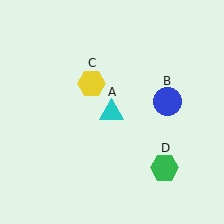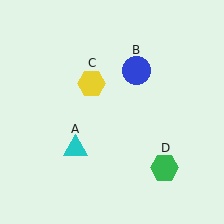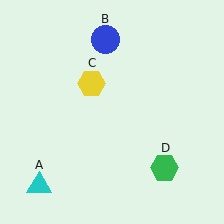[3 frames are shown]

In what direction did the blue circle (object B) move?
The blue circle (object B) moved up and to the left.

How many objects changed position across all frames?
2 objects changed position: cyan triangle (object A), blue circle (object B).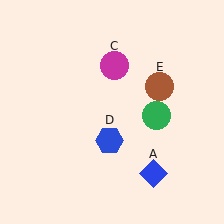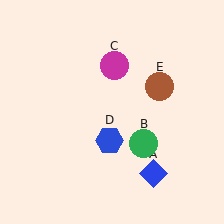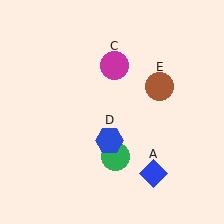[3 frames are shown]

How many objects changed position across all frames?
1 object changed position: green circle (object B).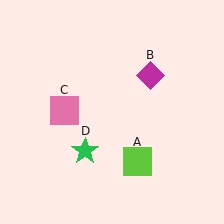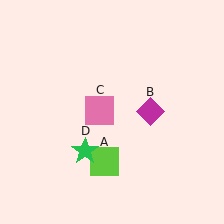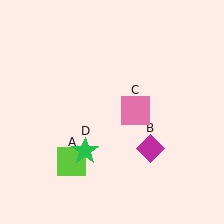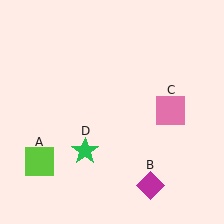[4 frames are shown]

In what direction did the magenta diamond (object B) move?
The magenta diamond (object B) moved down.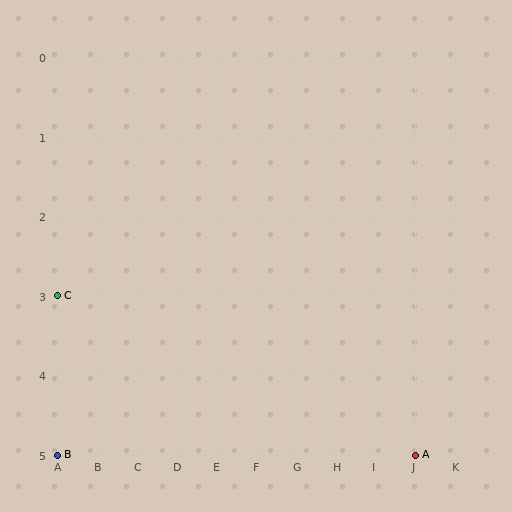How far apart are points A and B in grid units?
Points A and B are 9 columns apart.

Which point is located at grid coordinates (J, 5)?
Point A is at (J, 5).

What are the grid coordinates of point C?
Point C is at grid coordinates (A, 3).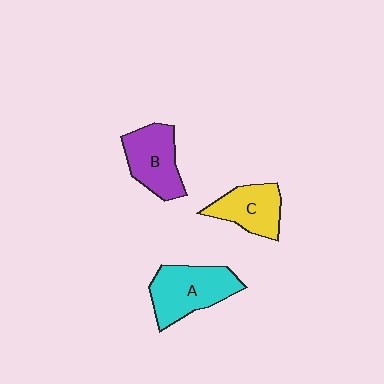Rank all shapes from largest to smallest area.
From largest to smallest: A (cyan), B (purple), C (yellow).